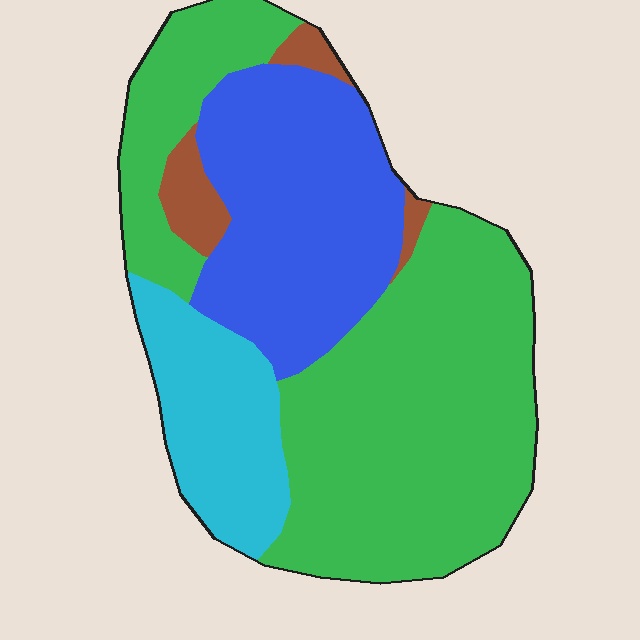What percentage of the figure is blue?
Blue takes up about one quarter (1/4) of the figure.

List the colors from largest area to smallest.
From largest to smallest: green, blue, cyan, brown.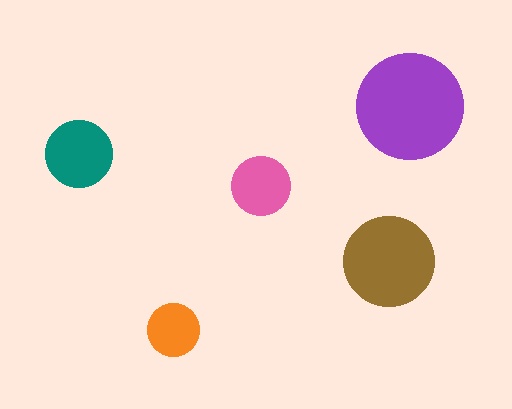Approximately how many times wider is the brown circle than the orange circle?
About 1.5 times wider.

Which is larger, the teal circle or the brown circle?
The brown one.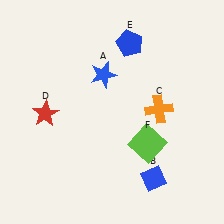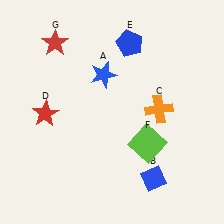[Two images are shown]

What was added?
A red star (G) was added in Image 2.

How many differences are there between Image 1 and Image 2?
There is 1 difference between the two images.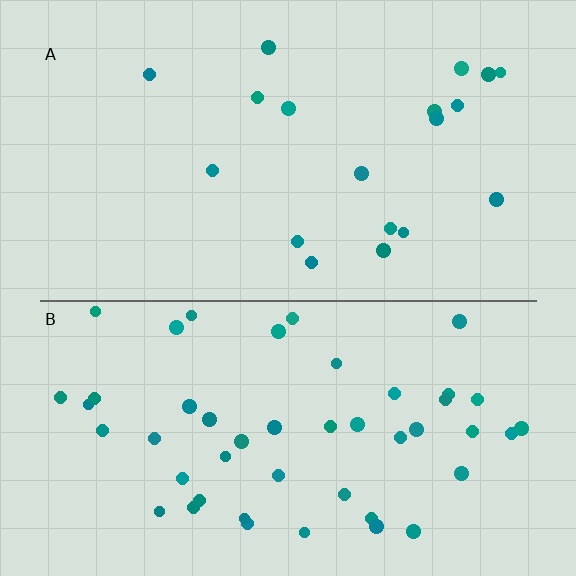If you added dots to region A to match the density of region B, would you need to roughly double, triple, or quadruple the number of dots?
Approximately triple.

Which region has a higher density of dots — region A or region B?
B (the bottom).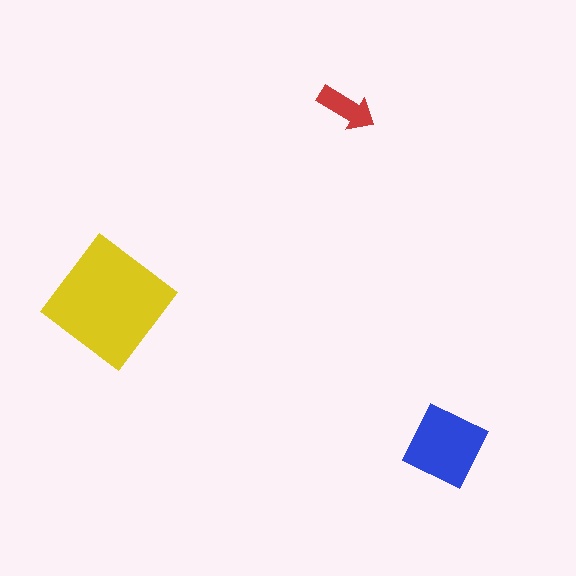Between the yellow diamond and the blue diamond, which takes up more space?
The yellow diamond.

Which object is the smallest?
The red arrow.